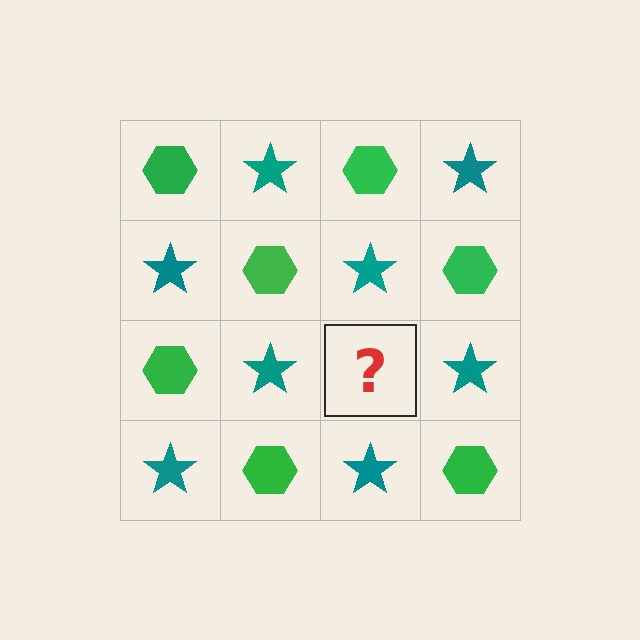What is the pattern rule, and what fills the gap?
The rule is that it alternates green hexagon and teal star in a checkerboard pattern. The gap should be filled with a green hexagon.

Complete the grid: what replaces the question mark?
The question mark should be replaced with a green hexagon.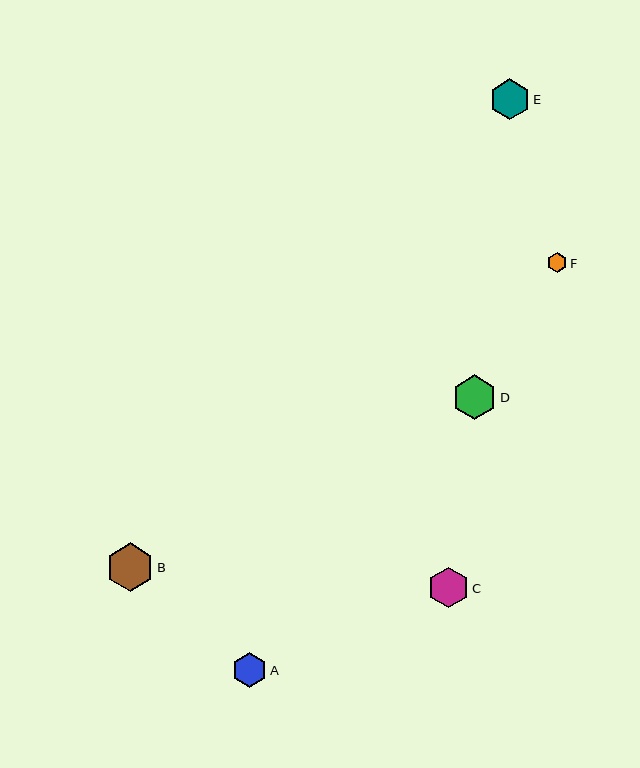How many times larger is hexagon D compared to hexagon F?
Hexagon D is approximately 2.3 times the size of hexagon F.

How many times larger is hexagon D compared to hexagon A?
Hexagon D is approximately 1.3 times the size of hexagon A.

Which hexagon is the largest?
Hexagon B is the largest with a size of approximately 48 pixels.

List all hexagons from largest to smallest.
From largest to smallest: B, D, C, E, A, F.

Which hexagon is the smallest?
Hexagon F is the smallest with a size of approximately 20 pixels.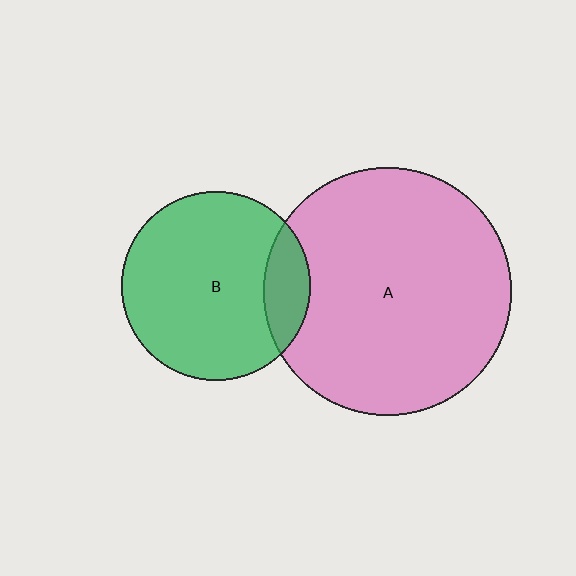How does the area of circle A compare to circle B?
Approximately 1.7 times.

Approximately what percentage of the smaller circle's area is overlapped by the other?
Approximately 15%.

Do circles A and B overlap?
Yes.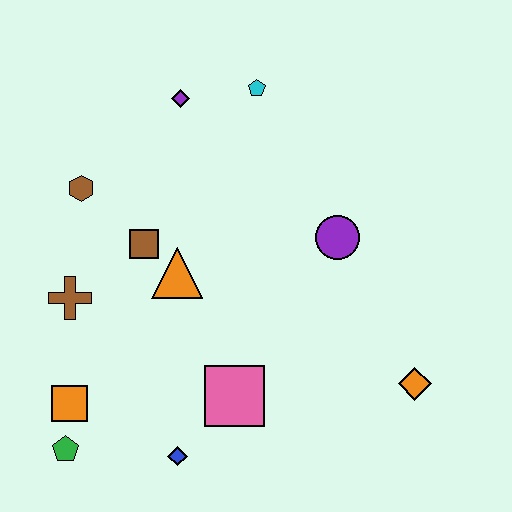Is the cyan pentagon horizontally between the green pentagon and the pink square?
No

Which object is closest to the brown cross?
The brown square is closest to the brown cross.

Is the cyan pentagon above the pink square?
Yes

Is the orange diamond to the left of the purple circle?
No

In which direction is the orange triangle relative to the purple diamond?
The orange triangle is below the purple diamond.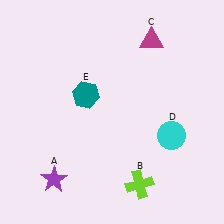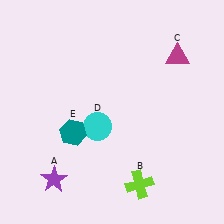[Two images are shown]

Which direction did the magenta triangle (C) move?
The magenta triangle (C) moved right.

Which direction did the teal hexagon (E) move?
The teal hexagon (E) moved down.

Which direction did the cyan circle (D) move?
The cyan circle (D) moved left.